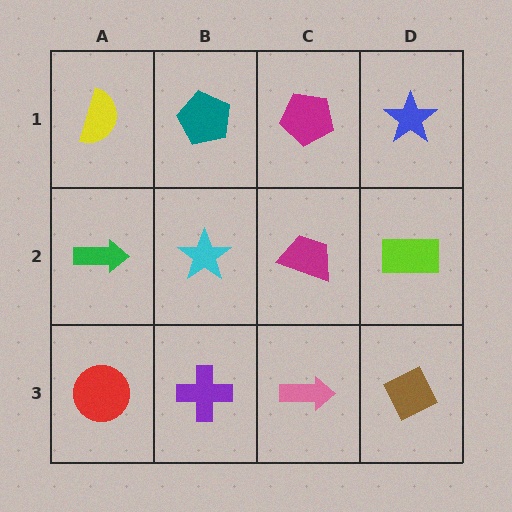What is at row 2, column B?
A cyan star.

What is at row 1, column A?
A yellow semicircle.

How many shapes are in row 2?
4 shapes.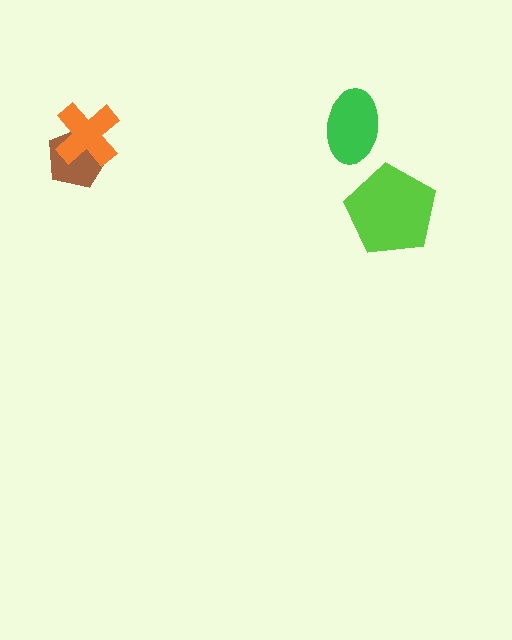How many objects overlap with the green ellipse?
0 objects overlap with the green ellipse.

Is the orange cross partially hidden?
No, no other shape covers it.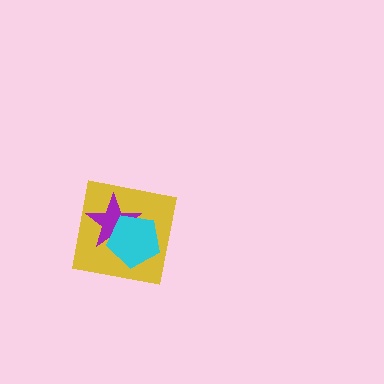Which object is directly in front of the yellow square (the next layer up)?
The purple star is directly in front of the yellow square.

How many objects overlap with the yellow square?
2 objects overlap with the yellow square.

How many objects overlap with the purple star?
2 objects overlap with the purple star.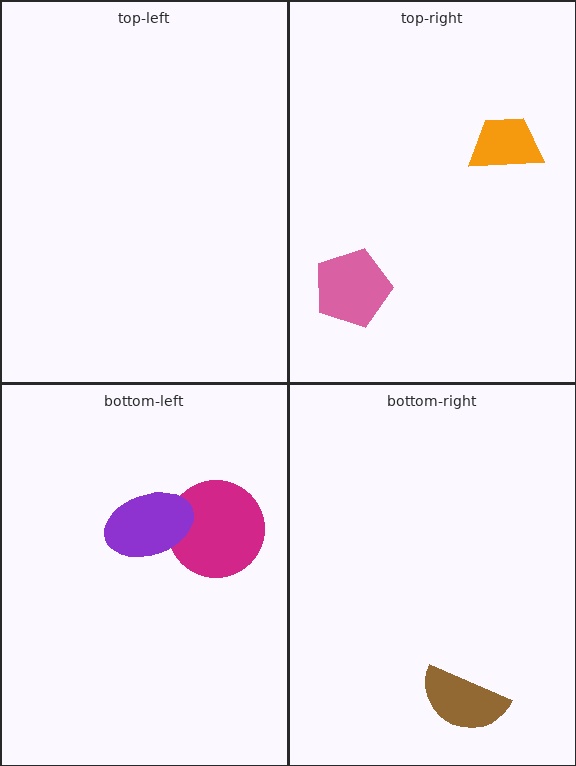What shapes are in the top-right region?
The orange trapezoid, the pink pentagon.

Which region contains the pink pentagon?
The top-right region.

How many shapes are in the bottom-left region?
2.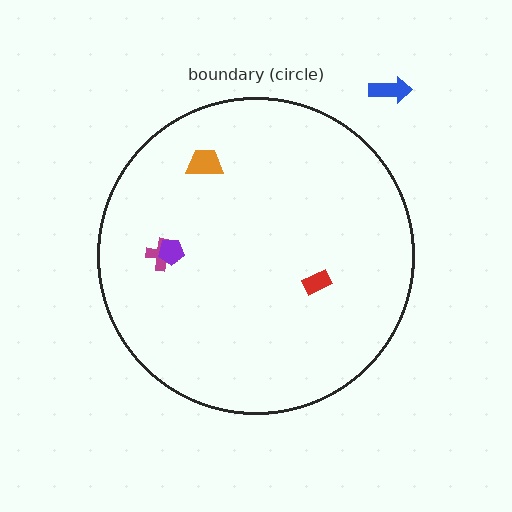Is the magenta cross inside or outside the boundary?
Inside.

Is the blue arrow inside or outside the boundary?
Outside.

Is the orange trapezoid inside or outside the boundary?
Inside.